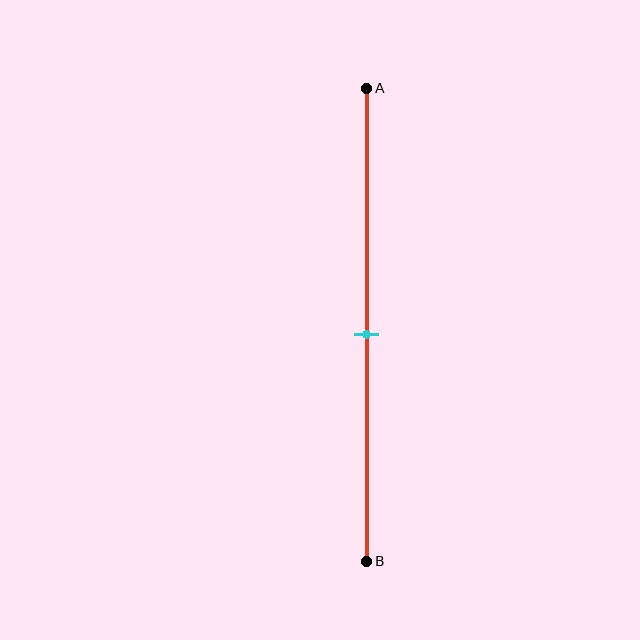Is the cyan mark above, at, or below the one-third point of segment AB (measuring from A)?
The cyan mark is below the one-third point of segment AB.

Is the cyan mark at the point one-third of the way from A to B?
No, the mark is at about 50% from A, not at the 33% one-third point.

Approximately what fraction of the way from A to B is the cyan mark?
The cyan mark is approximately 50% of the way from A to B.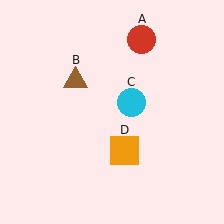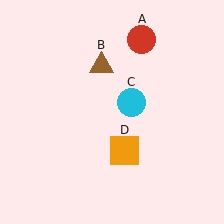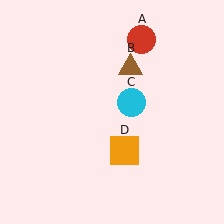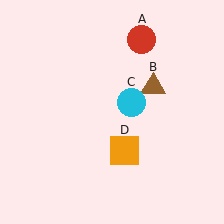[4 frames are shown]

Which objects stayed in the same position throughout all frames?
Red circle (object A) and cyan circle (object C) and orange square (object D) remained stationary.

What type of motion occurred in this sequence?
The brown triangle (object B) rotated clockwise around the center of the scene.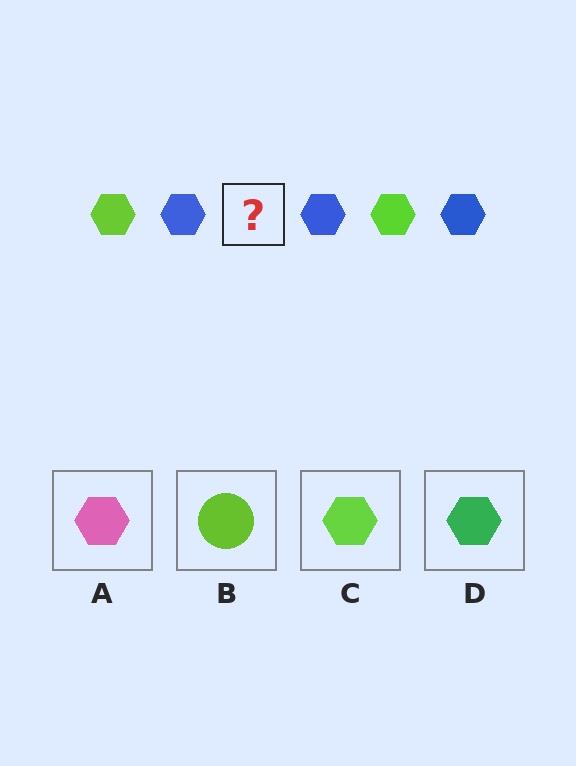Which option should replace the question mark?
Option C.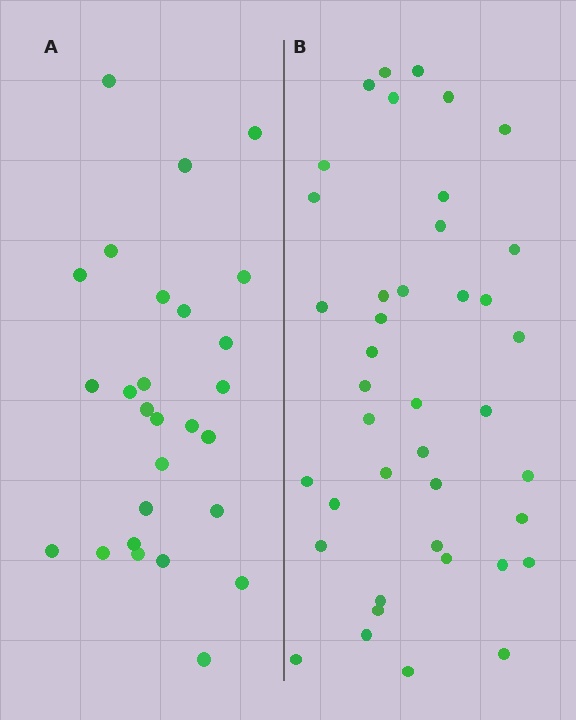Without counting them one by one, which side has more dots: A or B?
Region B (the right region) has more dots.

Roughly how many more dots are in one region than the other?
Region B has approximately 15 more dots than region A.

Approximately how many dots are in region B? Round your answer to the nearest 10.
About 40 dots. (The exact count is 41, which rounds to 40.)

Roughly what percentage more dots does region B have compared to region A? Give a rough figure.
About 50% more.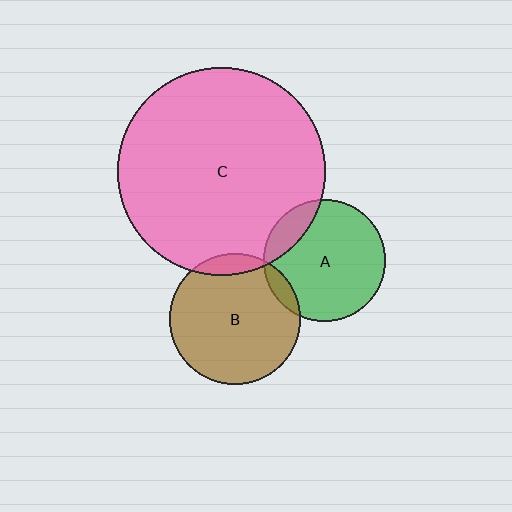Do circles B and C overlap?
Yes.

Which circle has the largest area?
Circle C (pink).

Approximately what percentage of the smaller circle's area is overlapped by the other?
Approximately 10%.